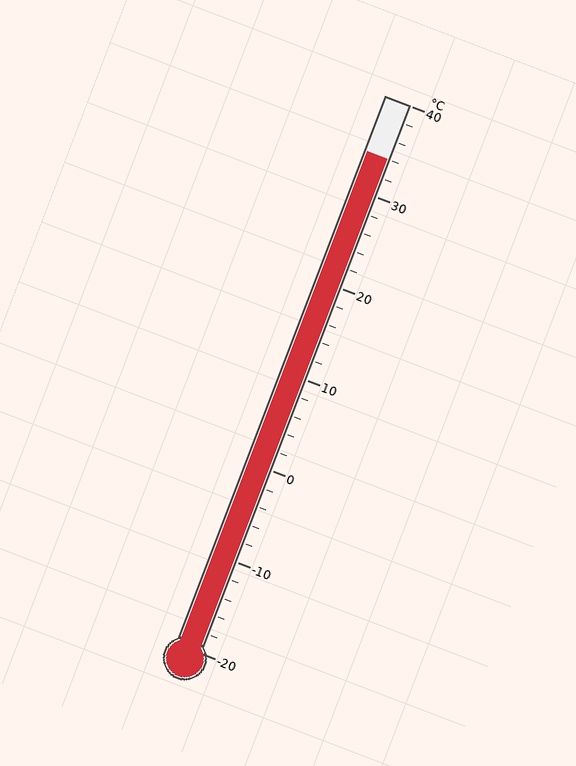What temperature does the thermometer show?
The thermometer shows approximately 34°C.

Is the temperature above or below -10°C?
The temperature is above -10°C.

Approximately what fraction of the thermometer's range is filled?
The thermometer is filled to approximately 90% of its range.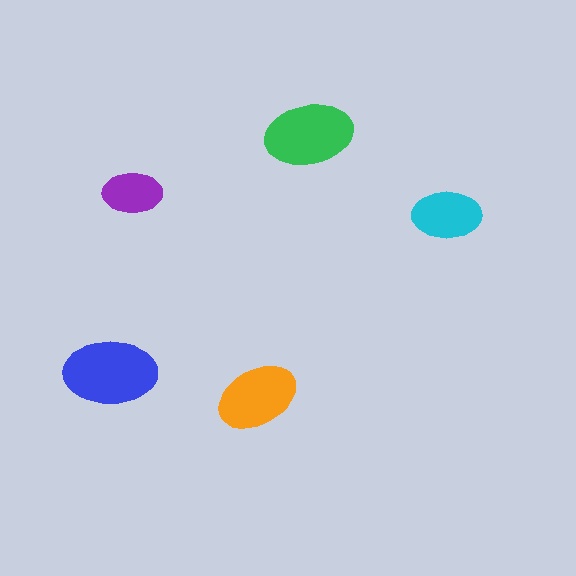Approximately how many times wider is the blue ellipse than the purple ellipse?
About 1.5 times wider.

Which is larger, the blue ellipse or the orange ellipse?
The blue one.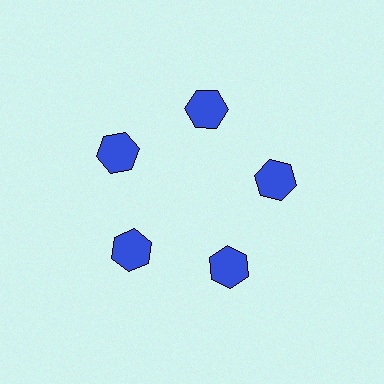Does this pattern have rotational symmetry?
Yes, this pattern has 5-fold rotational symmetry. It looks the same after rotating 72 degrees around the center.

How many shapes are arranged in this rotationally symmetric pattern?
There are 5 shapes, arranged in 5 groups of 1.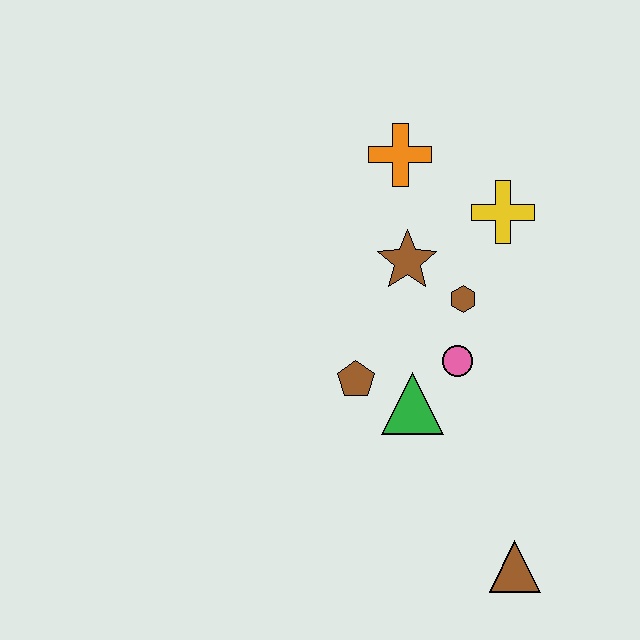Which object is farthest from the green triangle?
The orange cross is farthest from the green triangle.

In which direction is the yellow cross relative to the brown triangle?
The yellow cross is above the brown triangle.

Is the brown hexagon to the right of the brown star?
Yes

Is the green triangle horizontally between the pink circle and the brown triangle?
No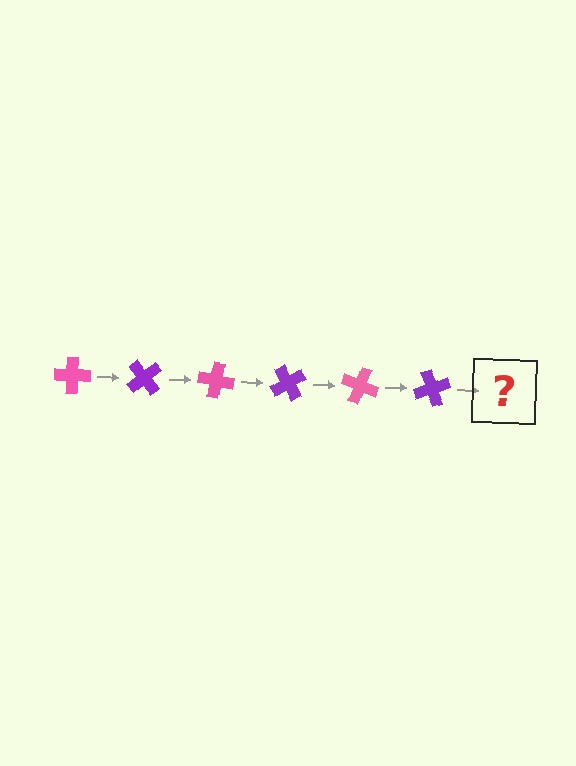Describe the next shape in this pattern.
It should be a pink cross, rotated 300 degrees from the start.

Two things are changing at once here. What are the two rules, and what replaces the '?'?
The two rules are that it rotates 50 degrees each step and the color cycles through pink and purple. The '?' should be a pink cross, rotated 300 degrees from the start.